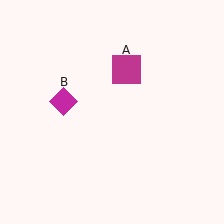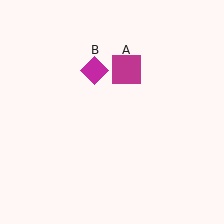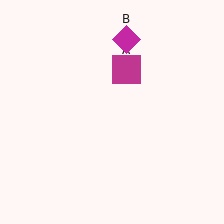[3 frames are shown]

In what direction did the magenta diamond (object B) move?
The magenta diamond (object B) moved up and to the right.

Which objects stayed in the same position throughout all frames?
Magenta square (object A) remained stationary.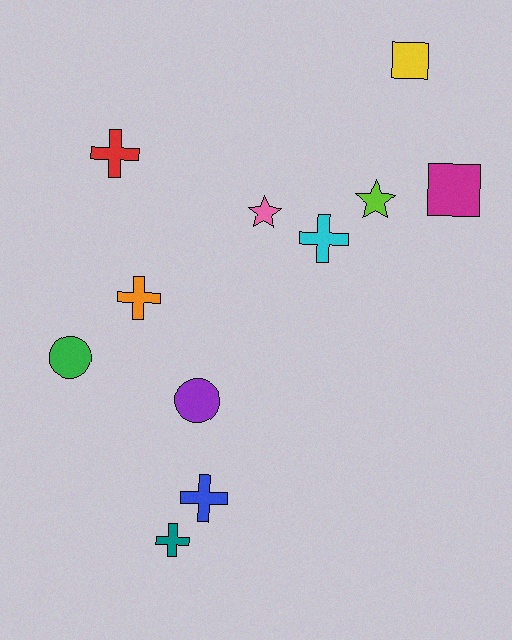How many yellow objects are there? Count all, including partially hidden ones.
There is 1 yellow object.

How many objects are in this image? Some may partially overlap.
There are 11 objects.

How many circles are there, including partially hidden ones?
There are 2 circles.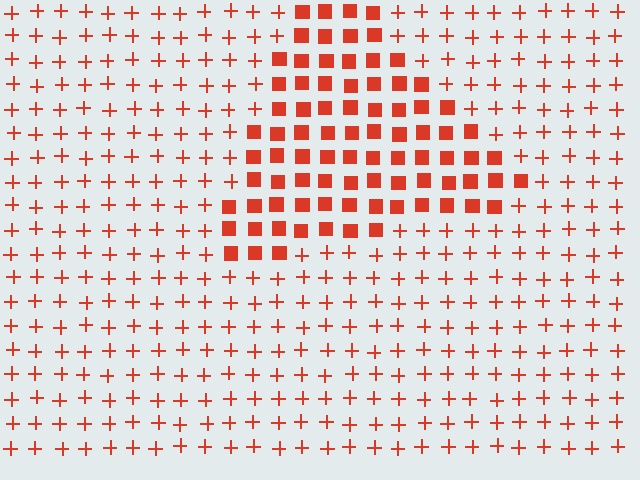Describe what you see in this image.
The image is filled with small red elements arranged in a uniform grid. A triangle-shaped region contains squares, while the surrounding area contains plus signs. The boundary is defined purely by the change in element shape.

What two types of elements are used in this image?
The image uses squares inside the triangle region and plus signs outside it.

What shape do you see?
I see a triangle.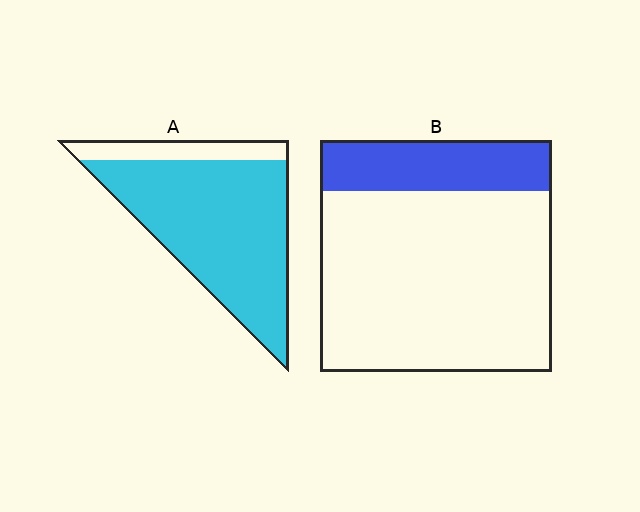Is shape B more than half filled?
No.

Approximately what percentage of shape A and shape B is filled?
A is approximately 85% and B is approximately 20%.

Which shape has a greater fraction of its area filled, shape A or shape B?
Shape A.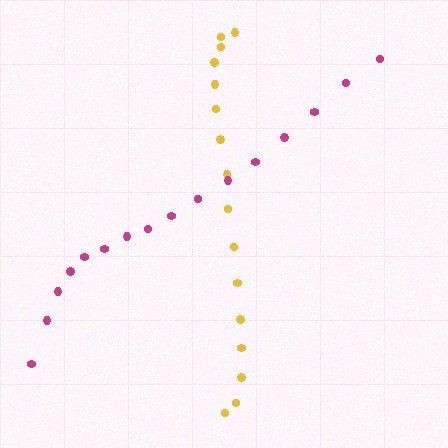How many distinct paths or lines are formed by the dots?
There are 2 distinct paths.